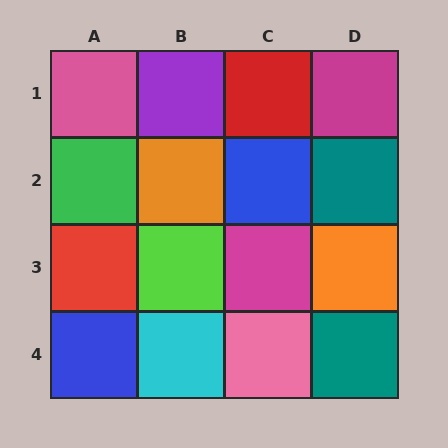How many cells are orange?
2 cells are orange.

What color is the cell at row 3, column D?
Orange.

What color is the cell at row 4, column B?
Cyan.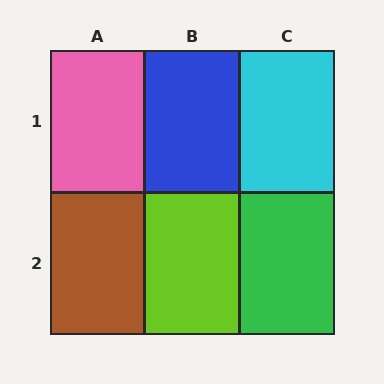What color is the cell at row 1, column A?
Pink.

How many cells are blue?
1 cell is blue.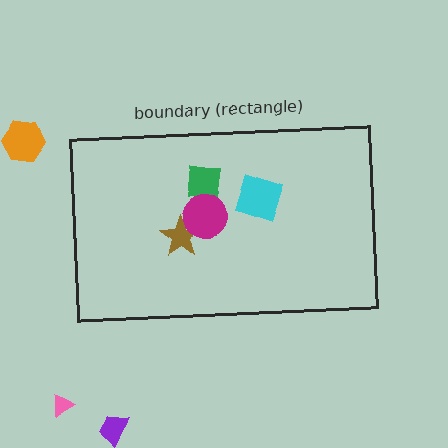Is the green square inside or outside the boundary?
Inside.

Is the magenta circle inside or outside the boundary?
Inside.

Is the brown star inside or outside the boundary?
Inside.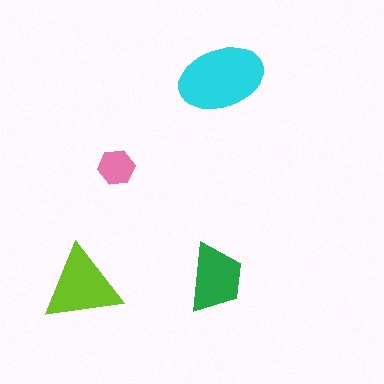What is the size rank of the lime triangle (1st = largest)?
2nd.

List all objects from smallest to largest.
The pink hexagon, the green trapezoid, the lime triangle, the cyan ellipse.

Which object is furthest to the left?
The lime triangle is leftmost.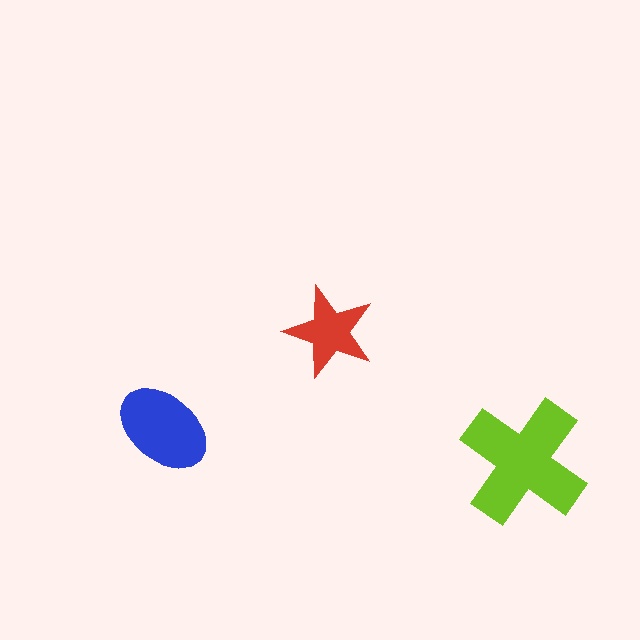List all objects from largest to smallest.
The lime cross, the blue ellipse, the red star.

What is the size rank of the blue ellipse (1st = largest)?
2nd.